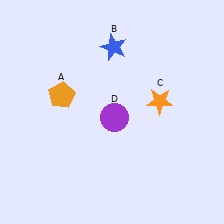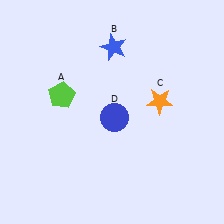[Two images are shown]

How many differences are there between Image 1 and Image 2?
There are 2 differences between the two images.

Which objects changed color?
A changed from orange to lime. D changed from purple to blue.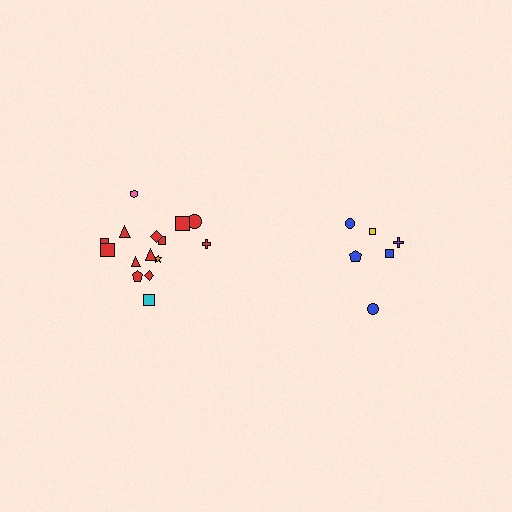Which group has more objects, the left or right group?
The left group.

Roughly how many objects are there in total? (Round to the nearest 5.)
Roughly 20 objects in total.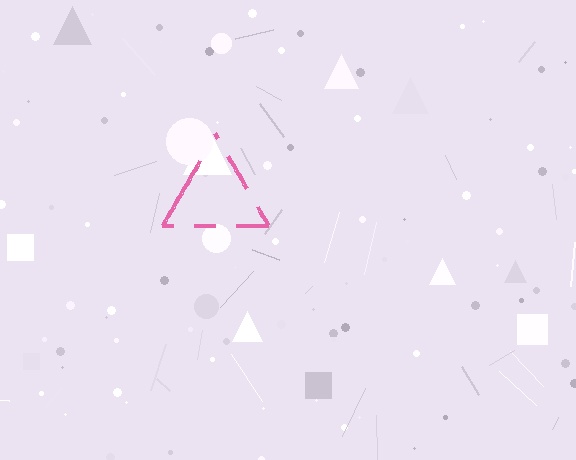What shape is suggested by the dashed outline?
The dashed outline suggests a triangle.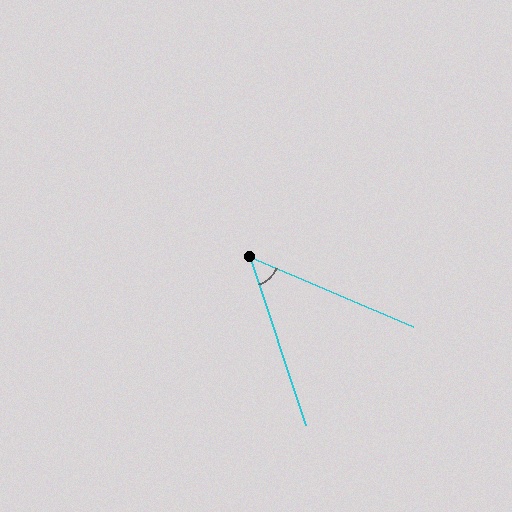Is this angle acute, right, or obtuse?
It is acute.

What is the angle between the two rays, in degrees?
Approximately 48 degrees.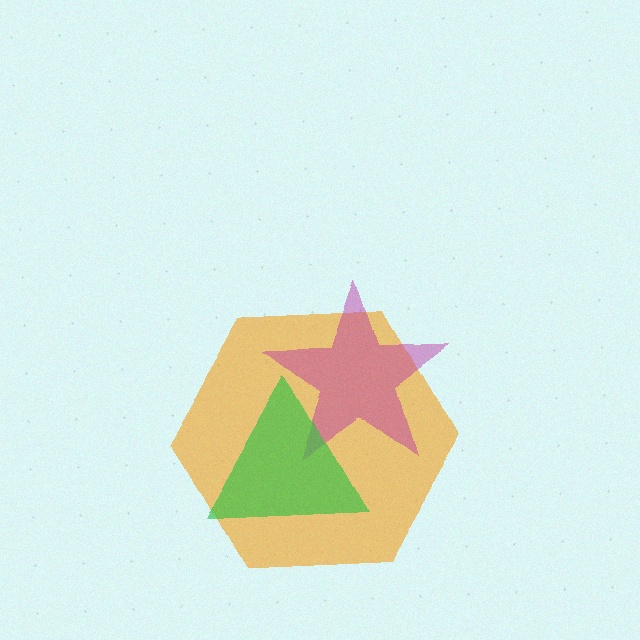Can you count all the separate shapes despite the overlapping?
Yes, there are 3 separate shapes.